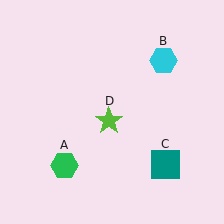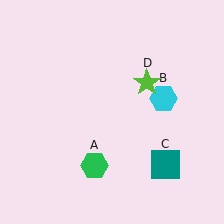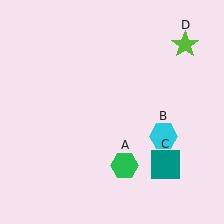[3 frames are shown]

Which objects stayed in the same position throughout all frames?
Teal square (object C) remained stationary.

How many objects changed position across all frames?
3 objects changed position: green hexagon (object A), cyan hexagon (object B), lime star (object D).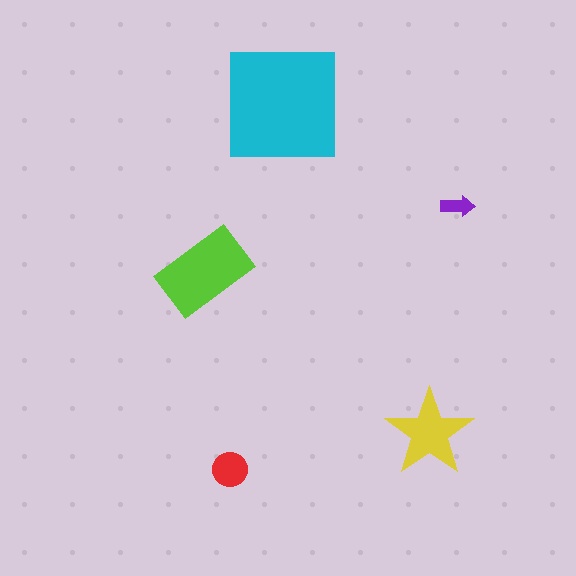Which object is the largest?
The cyan square.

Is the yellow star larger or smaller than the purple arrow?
Larger.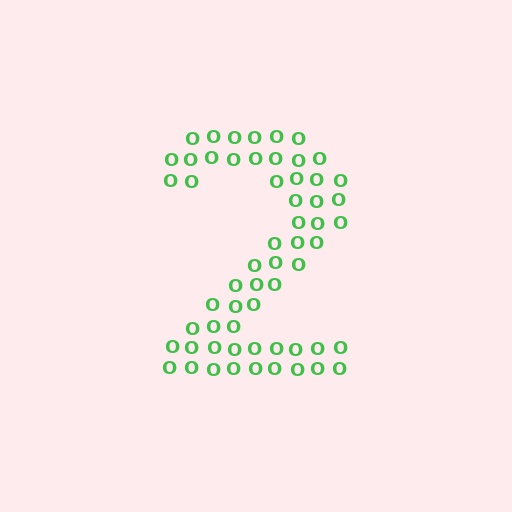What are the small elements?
The small elements are letter O's.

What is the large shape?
The large shape is the digit 2.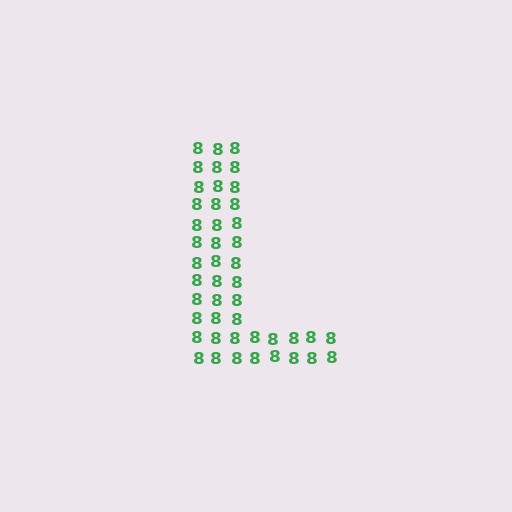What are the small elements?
The small elements are digit 8's.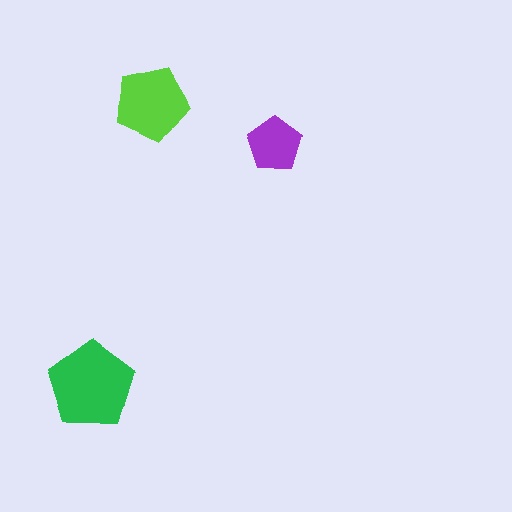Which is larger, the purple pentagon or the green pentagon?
The green one.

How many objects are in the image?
There are 3 objects in the image.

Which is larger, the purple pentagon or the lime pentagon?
The lime one.